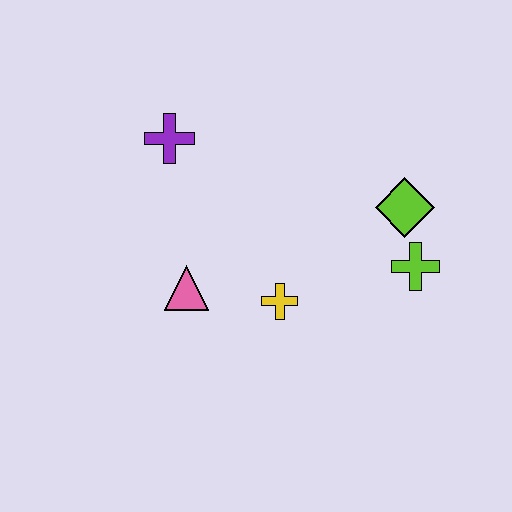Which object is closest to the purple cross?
The pink triangle is closest to the purple cross.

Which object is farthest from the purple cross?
The lime cross is farthest from the purple cross.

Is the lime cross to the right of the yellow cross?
Yes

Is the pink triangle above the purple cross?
No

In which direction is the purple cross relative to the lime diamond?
The purple cross is to the left of the lime diamond.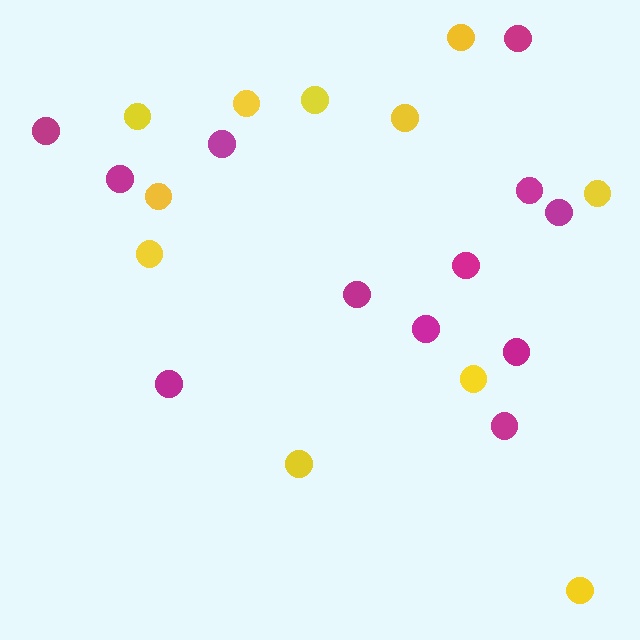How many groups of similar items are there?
There are 2 groups: one group of magenta circles (12) and one group of yellow circles (11).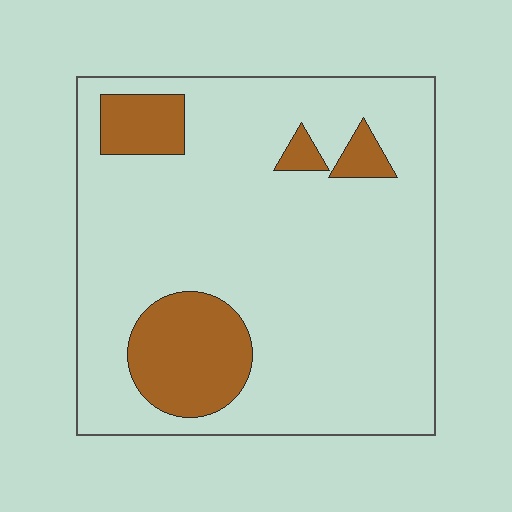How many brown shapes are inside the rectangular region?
4.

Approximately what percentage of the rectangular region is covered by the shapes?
Approximately 15%.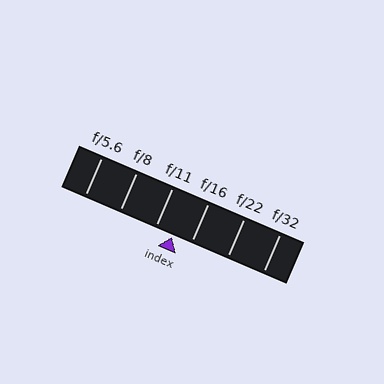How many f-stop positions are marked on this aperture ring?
There are 6 f-stop positions marked.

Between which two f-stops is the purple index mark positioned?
The index mark is between f/11 and f/16.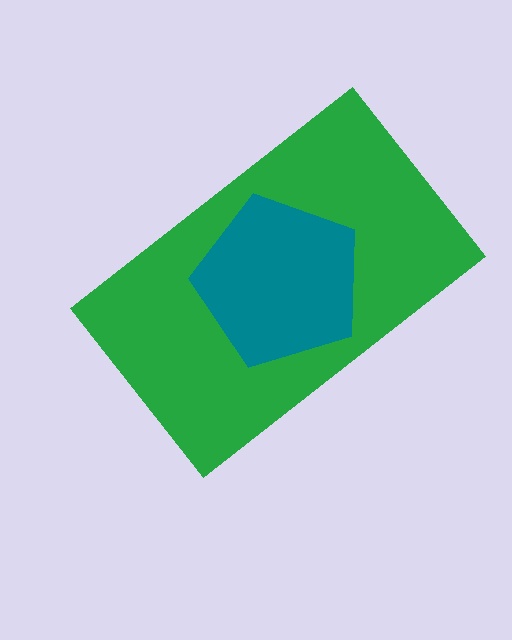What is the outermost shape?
The green rectangle.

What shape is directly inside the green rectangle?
The teal pentagon.